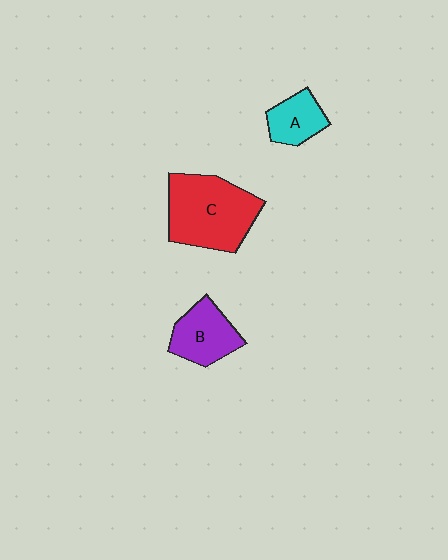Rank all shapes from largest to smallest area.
From largest to smallest: C (red), B (purple), A (cyan).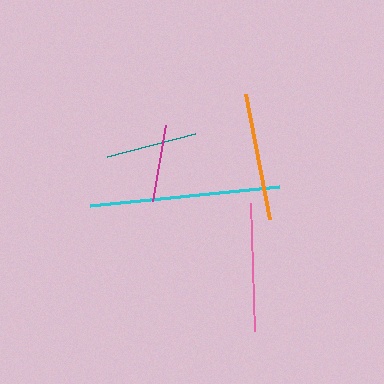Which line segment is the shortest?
The magenta line is the shortest at approximately 77 pixels.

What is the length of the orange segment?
The orange segment is approximately 127 pixels long.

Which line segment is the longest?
The cyan line is the longest at approximately 190 pixels.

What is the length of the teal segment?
The teal segment is approximately 90 pixels long.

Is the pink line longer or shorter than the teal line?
The pink line is longer than the teal line.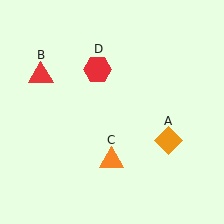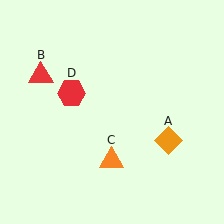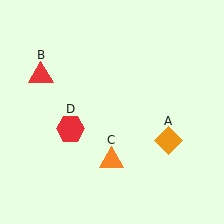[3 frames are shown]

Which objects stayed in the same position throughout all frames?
Orange diamond (object A) and red triangle (object B) and orange triangle (object C) remained stationary.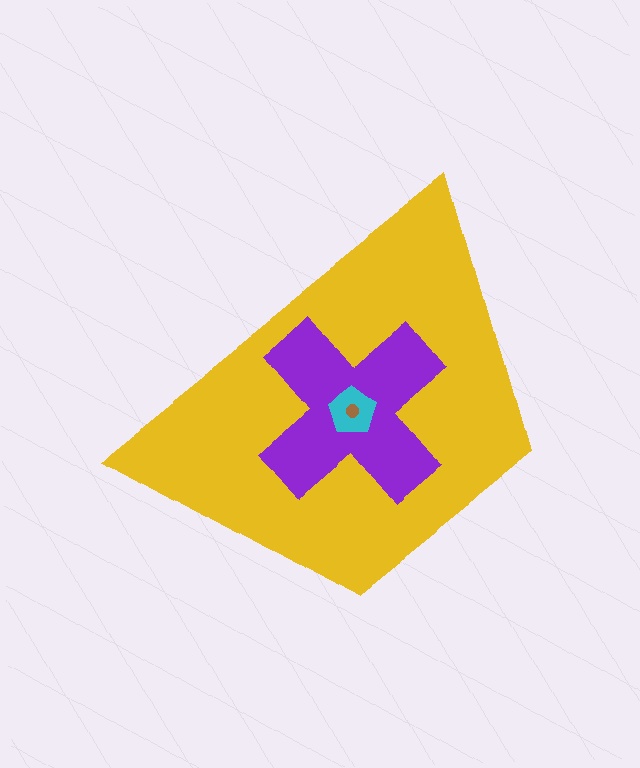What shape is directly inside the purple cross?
The cyan pentagon.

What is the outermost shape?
The yellow trapezoid.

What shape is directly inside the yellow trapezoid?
The purple cross.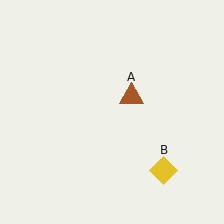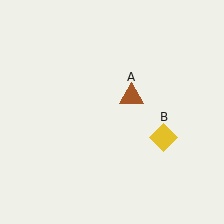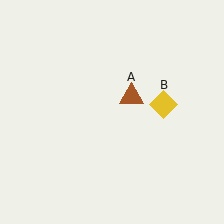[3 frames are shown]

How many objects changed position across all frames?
1 object changed position: yellow diamond (object B).